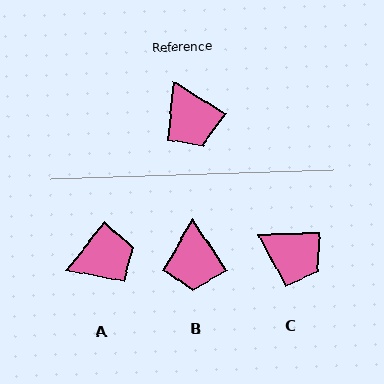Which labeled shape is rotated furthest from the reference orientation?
A, about 85 degrees away.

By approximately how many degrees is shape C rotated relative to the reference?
Approximately 34 degrees counter-clockwise.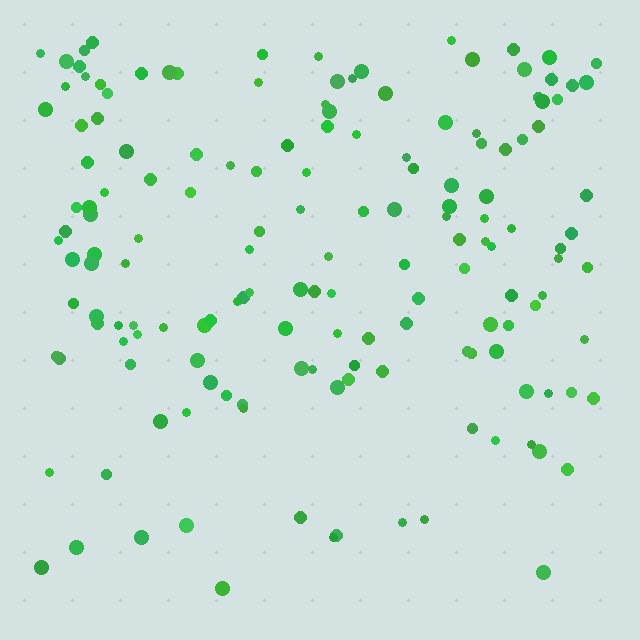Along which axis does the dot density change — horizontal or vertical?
Vertical.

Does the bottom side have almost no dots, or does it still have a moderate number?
Still a moderate number, just noticeably fewer than the top.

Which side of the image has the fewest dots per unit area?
The bottom.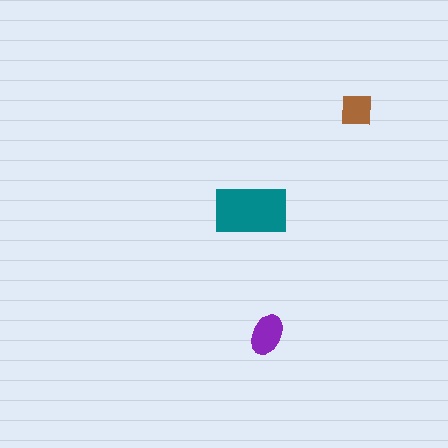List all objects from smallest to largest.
The brown square, the purple ellipse, the teal rectangle.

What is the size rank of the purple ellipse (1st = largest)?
2nd.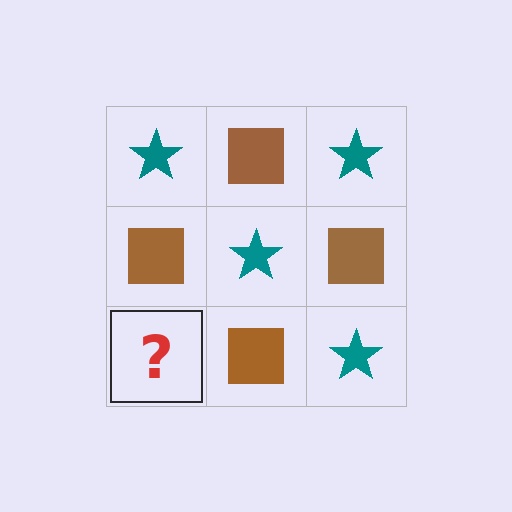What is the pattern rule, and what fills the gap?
The rule is that it alternates teal star and brown square in a checkerboard pattern. The gap should be filled with a teal star.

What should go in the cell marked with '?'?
The missing cell should contain a teal star.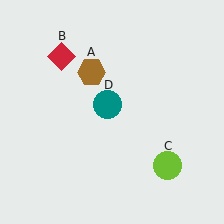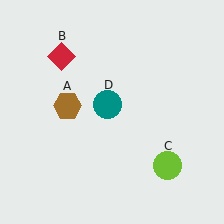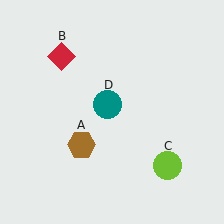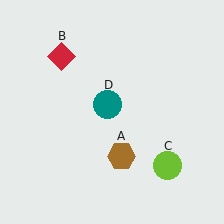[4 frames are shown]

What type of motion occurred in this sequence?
The brown hexagon (object A) rotated counterclockwise around the center of the scene.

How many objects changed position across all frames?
1 object changed position: brown hexagon (object A).